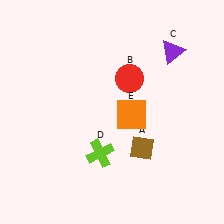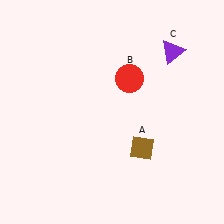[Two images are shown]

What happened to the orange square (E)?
The orange square (E) was removed in Image 2. It was in the bottom-right area of Image 1.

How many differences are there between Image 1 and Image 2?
There are 2 differences between the two images.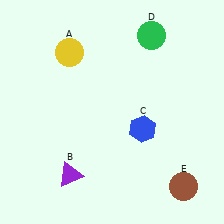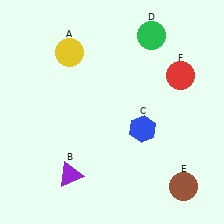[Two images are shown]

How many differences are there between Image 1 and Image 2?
There is 1 difference between the two images.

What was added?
A red circle (F) was added in Image 2.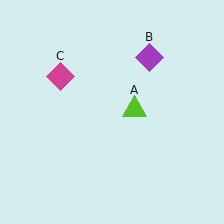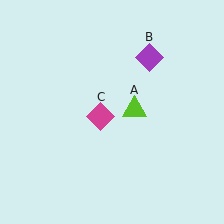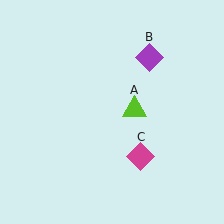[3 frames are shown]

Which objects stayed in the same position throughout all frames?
Lime triangle (object A) and purple diamond (object B) remained stationary.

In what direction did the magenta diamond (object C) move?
The magenta diamond (object C) moved down and to the right.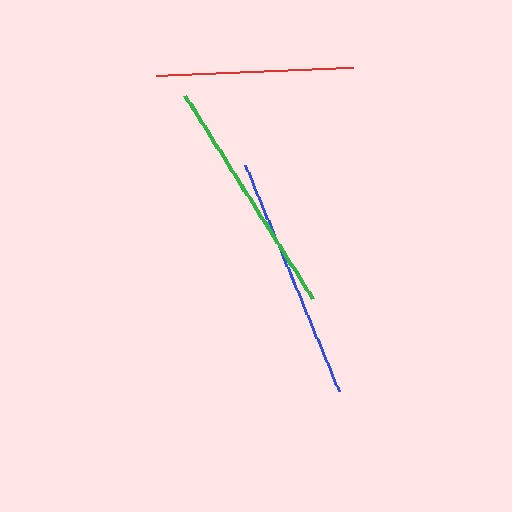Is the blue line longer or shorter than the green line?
The blue line is longer than the green line.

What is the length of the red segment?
The red segment is approximately 196 pixels long.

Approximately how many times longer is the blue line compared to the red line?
The blue line is approximately 1.2 times the length of the red line.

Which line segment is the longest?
The blue line is the longest at approximately 244 pixels.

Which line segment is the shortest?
The red line is the shortest at approximately 196 pixels.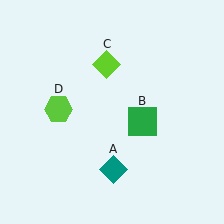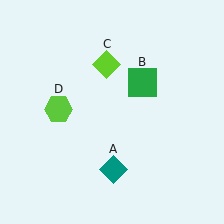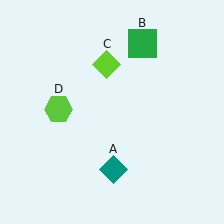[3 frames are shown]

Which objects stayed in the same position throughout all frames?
Teal diamond (object A) and lime diamond (object C) and lime hexagon (object D) remained stationary.